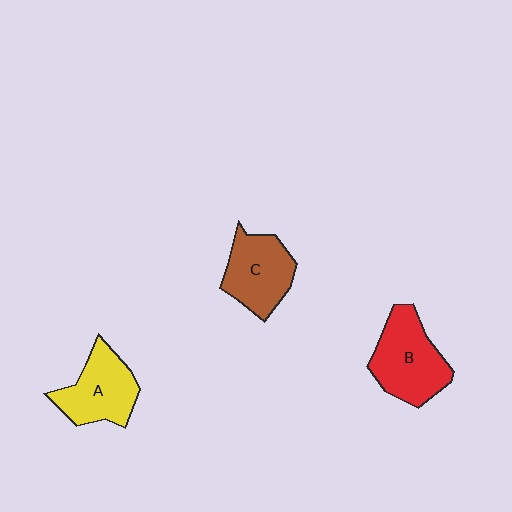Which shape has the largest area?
Shape B (red).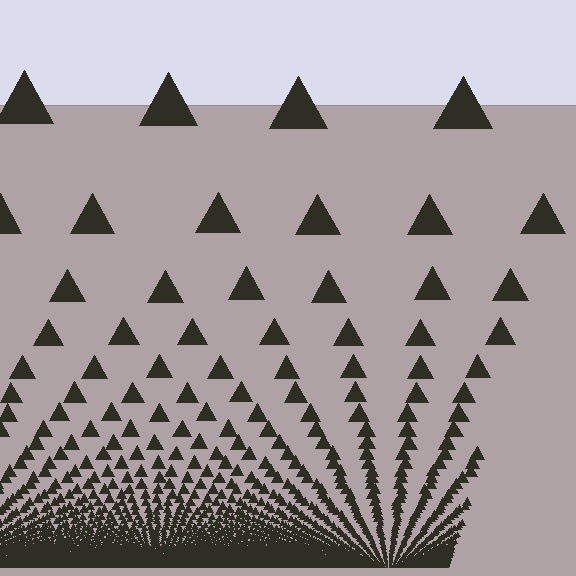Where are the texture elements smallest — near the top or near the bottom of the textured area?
Near the bottom.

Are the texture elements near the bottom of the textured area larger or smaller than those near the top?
Smaller. The gradient is inverted — elements near the bottom are smaller and denser.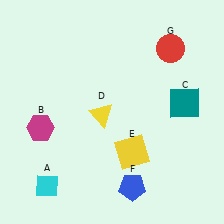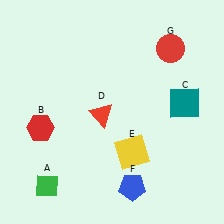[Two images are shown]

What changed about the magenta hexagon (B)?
In Image 1, B is magenta. In Image 2, it changed to red.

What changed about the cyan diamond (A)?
In Image 1, A is cyan. In Image 2, it changed to green.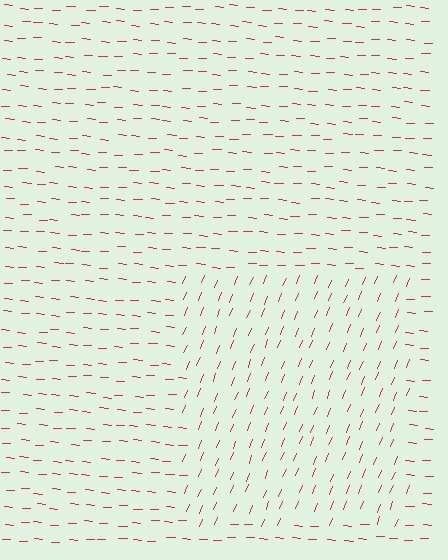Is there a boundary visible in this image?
Yes, there is a texture boundary formed by a change in line orientation.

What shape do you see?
I see a rectangle.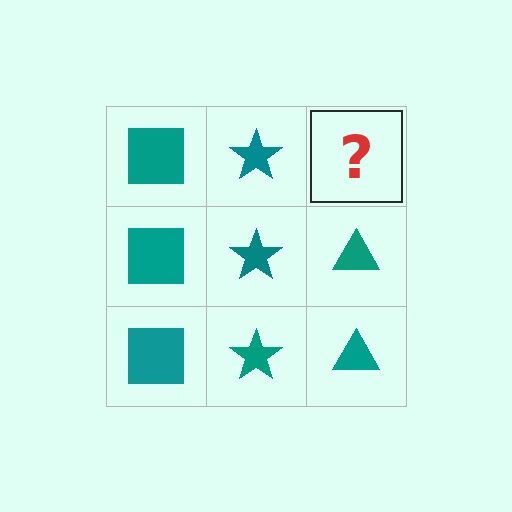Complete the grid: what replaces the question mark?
The question mark should be replaced with a teal triangle.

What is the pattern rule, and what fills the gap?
The rule is that each column has a consistent shape. The gap should be filled with a teal triangle.